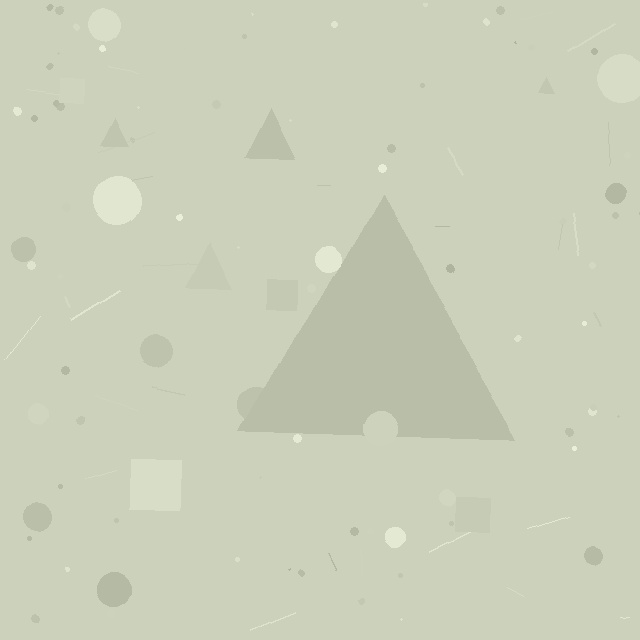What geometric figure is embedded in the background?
A triangle is embedded in the background.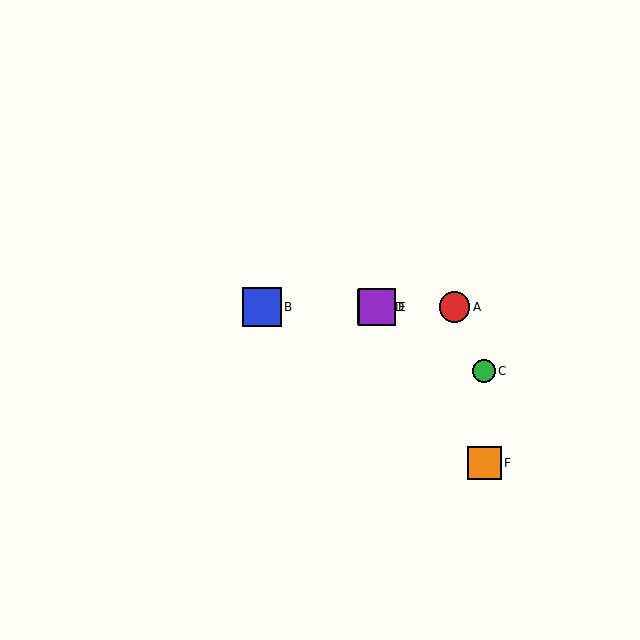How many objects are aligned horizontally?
4 objects (A, B, D, E) are aligned horizontally.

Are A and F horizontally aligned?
No, A is at y≈307 and F is at y≈463.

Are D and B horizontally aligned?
Yes, both are at y≈307.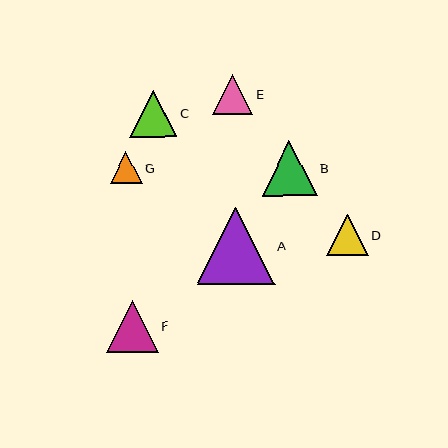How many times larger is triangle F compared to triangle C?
Triangle F is approximately 1.1 times the size of triangle C.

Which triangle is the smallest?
Triangle G is the smallest with a size of approximately 31 pixels.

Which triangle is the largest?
Triangle A is the largest with a size of approximately 77 pixels.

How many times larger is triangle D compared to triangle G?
Triangle D is approximately 1.3 times the size of triangle G.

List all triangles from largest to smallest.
From largest to smallest: A, B, F, C, D, E, G.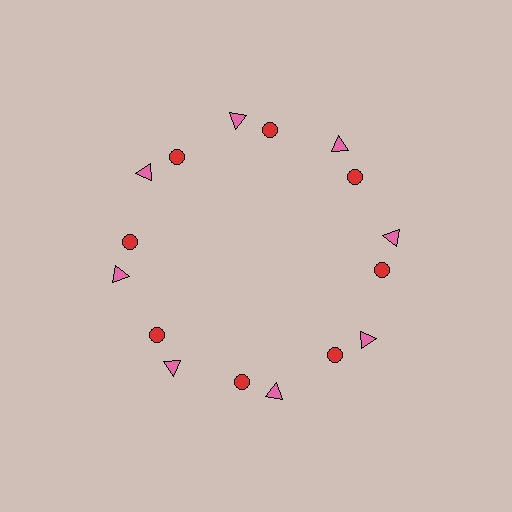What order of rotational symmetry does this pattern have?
This pattern has 8-fold rotational symmetry.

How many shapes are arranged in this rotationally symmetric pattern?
There are 16 shapes, arranged in 8 groups of 2.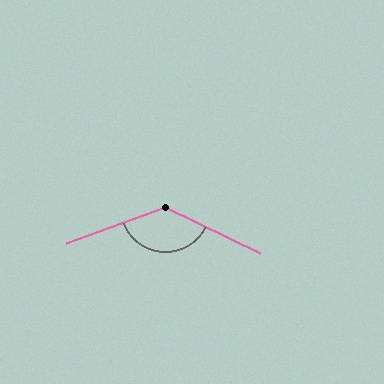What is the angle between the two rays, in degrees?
Approximately 135 degrees.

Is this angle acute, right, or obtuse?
It is obtuse.